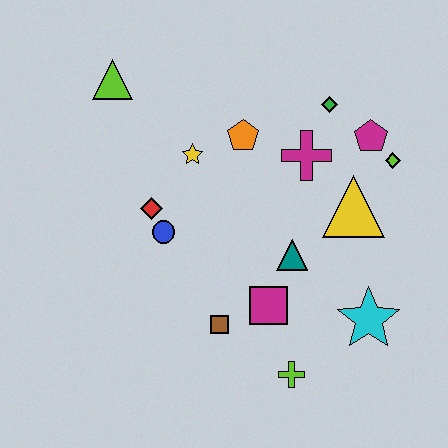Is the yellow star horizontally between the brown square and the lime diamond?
No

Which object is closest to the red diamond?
The blue circle is closest to the red diamond.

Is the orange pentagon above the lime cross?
Yes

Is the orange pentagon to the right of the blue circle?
Yes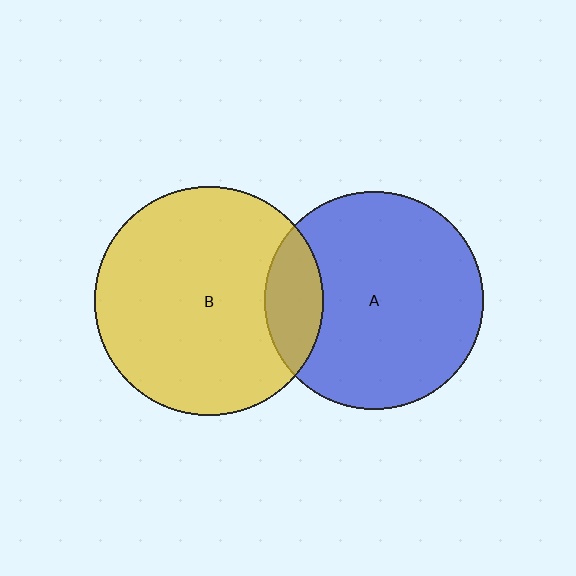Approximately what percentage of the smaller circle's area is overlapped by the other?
Approximately 15%.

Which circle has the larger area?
Circle B (yellow).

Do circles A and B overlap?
Yes.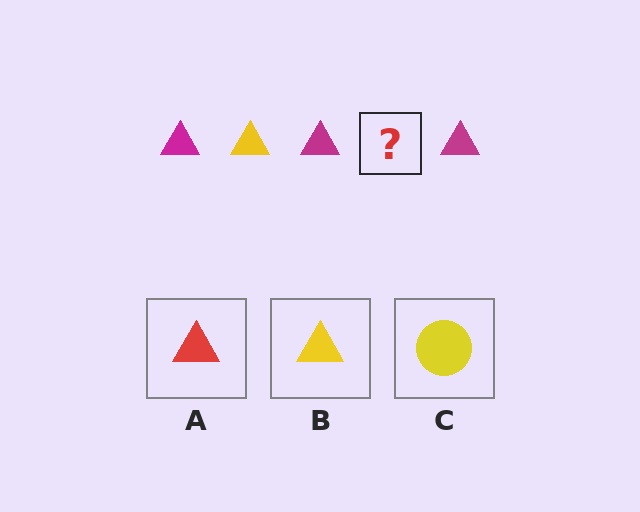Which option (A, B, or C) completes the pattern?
B.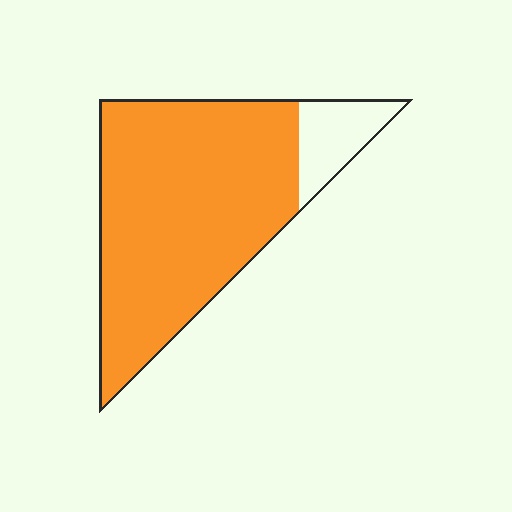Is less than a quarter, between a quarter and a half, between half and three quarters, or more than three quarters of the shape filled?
More than three quarters.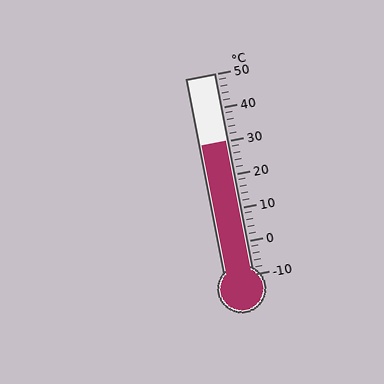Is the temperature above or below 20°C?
The temperature is above 20°C.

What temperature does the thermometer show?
The thermometer shows approximately 30°C.